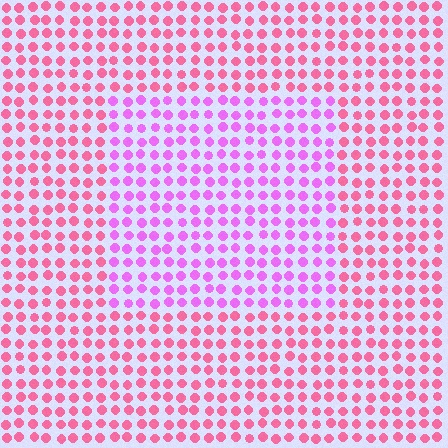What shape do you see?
I see a rectangle.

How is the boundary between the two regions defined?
The boundary is defined purely by a slight shift in hue (about 40 degrees). Spacing, size, and orientation are identical on both sides.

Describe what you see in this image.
The image is filled with small pink elements in a uniform arrangement. A rectangle-shaped region is visible where the elements are tinted to a slightly different hue, forming a subtle color boundary.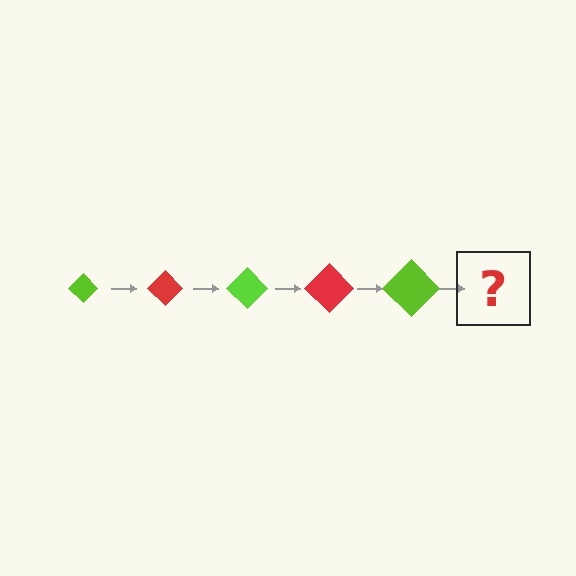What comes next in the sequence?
The next element should be a red diamond, larger than the previous one.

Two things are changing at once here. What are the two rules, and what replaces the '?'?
The two rules are that the diamond grows larger each step and the color cycles through lime and red. The '?' should be a red diamond, larger than the previous one.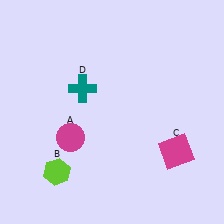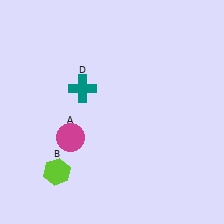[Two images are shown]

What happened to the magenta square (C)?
The magenta square (C) was removed in Image 2. It was in the bottom-right area of Image 1.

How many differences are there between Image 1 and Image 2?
There is 1 difference between the two images.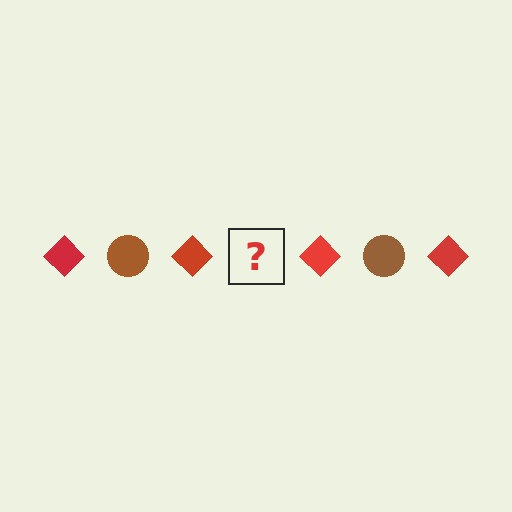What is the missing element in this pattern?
The missing element is a brown circle.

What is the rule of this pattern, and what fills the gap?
The rule is that the pattern alternates between red diamond and brown circle. The gap should be filled with a brown circle.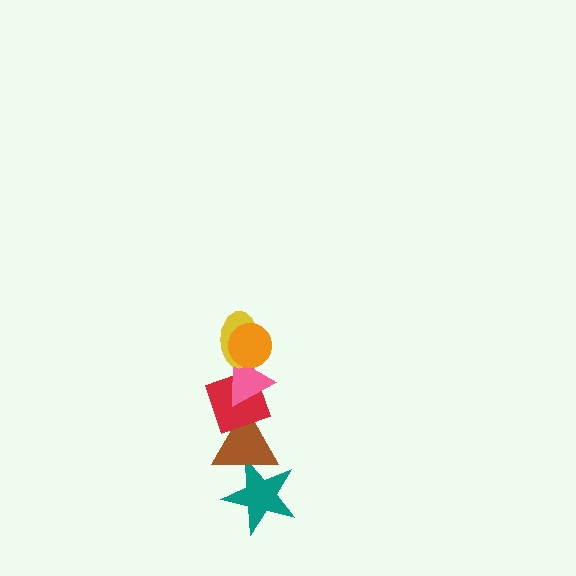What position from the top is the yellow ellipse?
The yellow ellipse is 2nd from the top.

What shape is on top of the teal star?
The brown triangle is on top of the teal star.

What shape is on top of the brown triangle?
The red diamond is on top of the brown triangle.